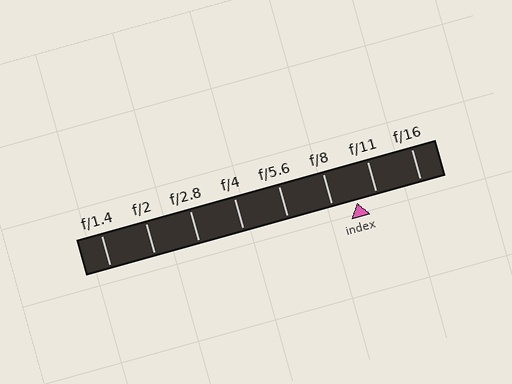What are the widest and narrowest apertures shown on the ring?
The widest aperture shown is f/1.4 and the narrowest is f/16.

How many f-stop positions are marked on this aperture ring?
There are 8 f-stop positions marked.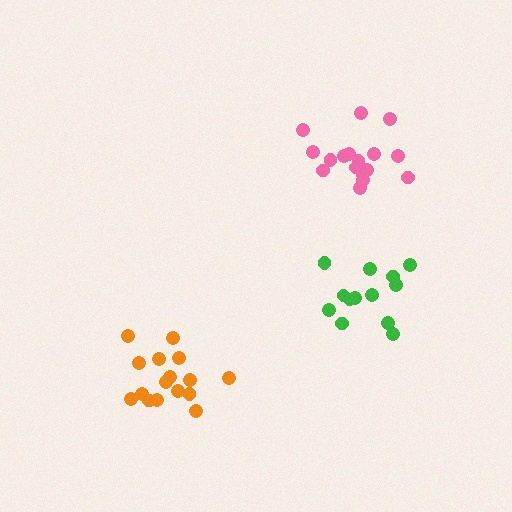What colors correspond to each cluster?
The clusters are colored: orange, pink, green.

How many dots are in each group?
Group 1: 16 dots, Group 2: 17 dots, Group 3: 13 dots (46 total).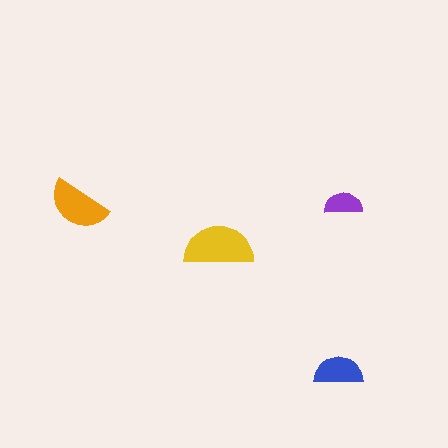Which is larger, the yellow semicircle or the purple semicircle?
The yellow one.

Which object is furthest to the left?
The orange semicircle is leftmost.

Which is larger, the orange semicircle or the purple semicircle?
The orange one.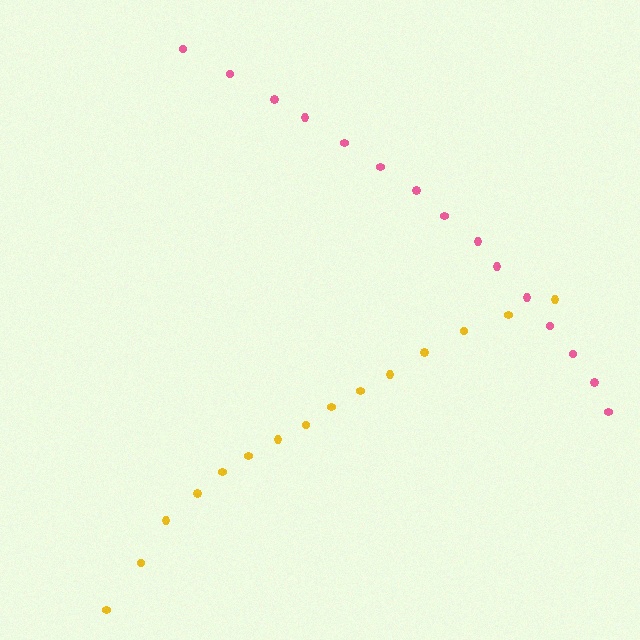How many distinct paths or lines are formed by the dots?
There are 2 distinct paths.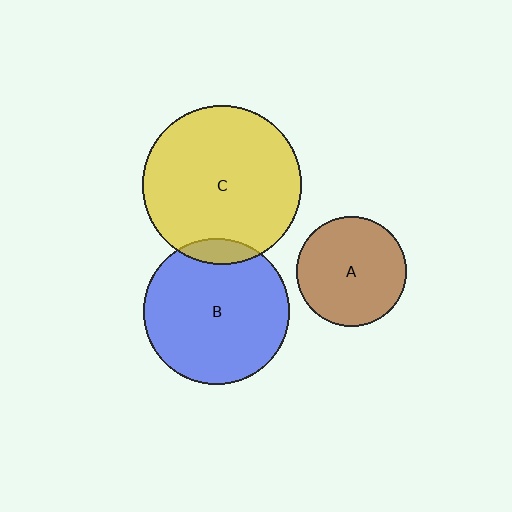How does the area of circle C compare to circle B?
Approximately 1.2 times.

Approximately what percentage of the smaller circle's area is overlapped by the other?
Approximately 10%.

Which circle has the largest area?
Circle C (yellow).